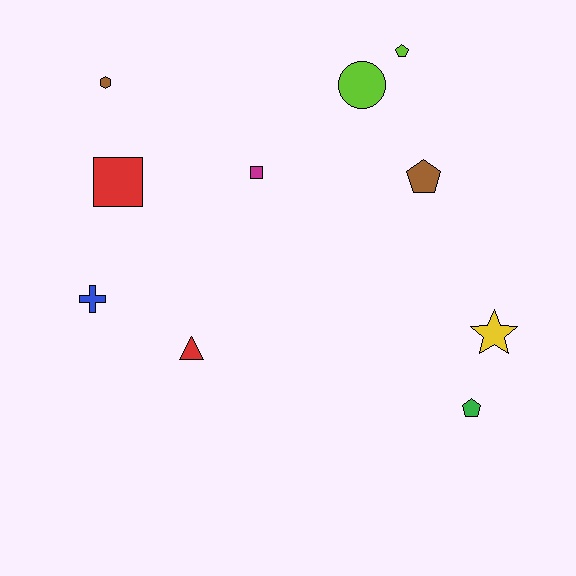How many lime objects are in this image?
There are 2 lime objects.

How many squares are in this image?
There are 2 squares.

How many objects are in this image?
There are 10 objects.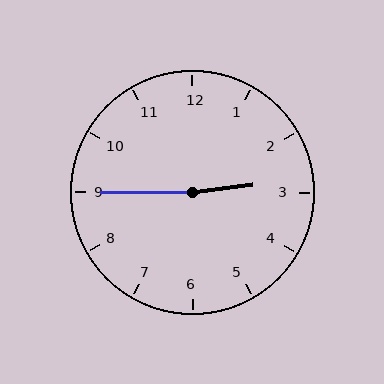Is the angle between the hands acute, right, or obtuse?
It is obtuse.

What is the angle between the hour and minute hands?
Approximately 172 degrees.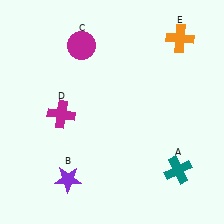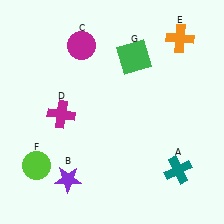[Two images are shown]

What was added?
A lime circle (F), a green square (G) were added in Image 2.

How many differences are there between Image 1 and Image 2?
There are 2 differences between the two images.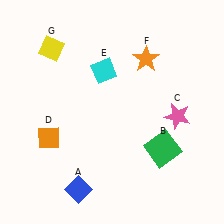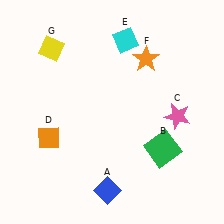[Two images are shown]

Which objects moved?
The objects that moved are: the blue diamond (A), the cyan diamond (E).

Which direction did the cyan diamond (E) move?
The cyan diamond (E) moved up.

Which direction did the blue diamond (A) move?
The blue diamond (A) moved right.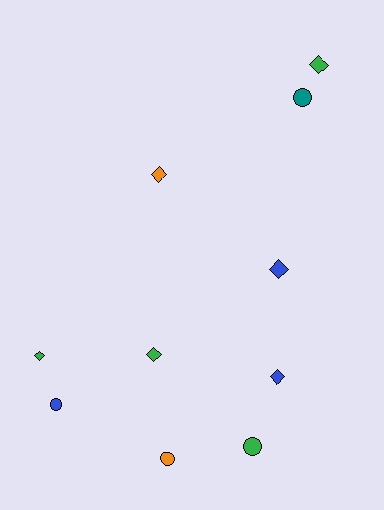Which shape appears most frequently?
Diamond, with 6 objects.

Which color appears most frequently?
Green, with 4 objects.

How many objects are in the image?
There are 10 objects.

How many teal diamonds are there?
There are no teal diamonds.